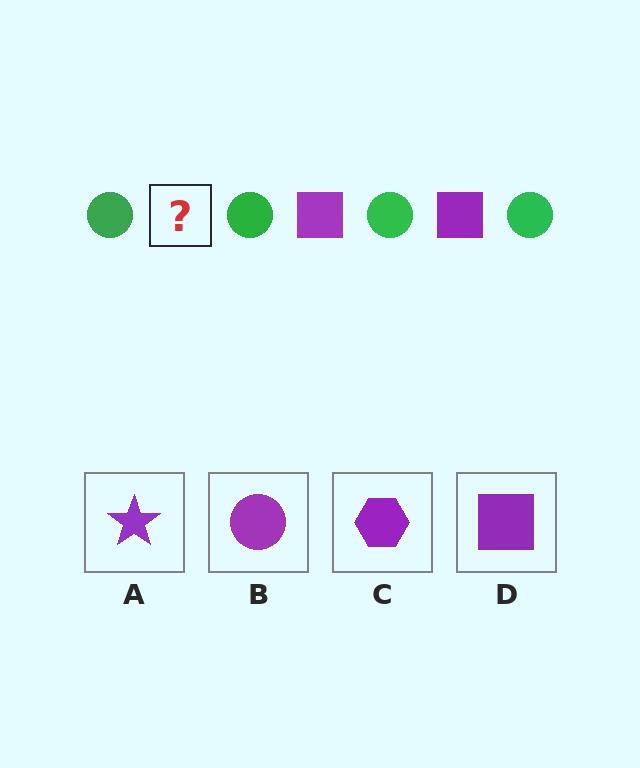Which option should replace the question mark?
Option D.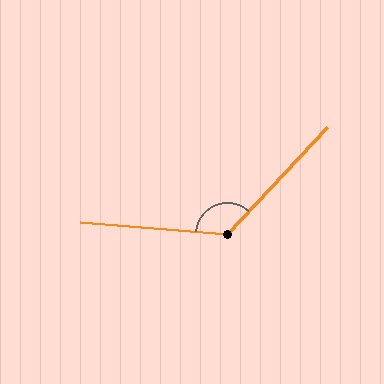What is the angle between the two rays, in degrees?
Approximately 128 degrees.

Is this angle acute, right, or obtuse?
It is obtuse.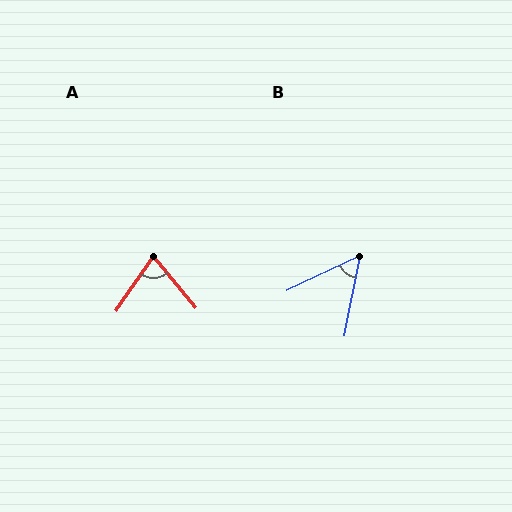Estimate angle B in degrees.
Approximately 54 degrees.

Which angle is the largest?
A, at approximately 74 degrees.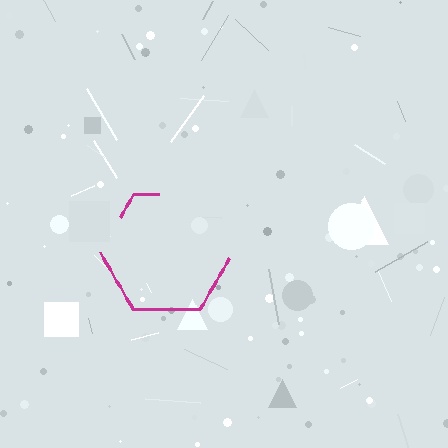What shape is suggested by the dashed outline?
The dashed outline suggests a hexagon.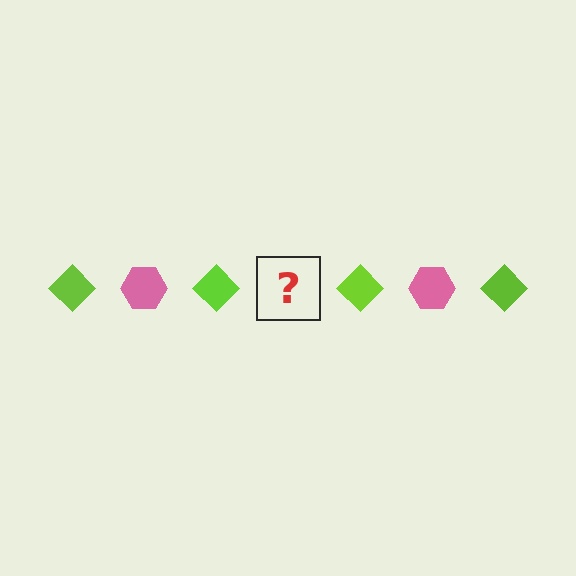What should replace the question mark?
The question mark should be replaced with a pink hexagon.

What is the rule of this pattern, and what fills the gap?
The rule is that the pattern alternates between lime diamond and pink hexagon. The gap should be filled with a pink hexagon.